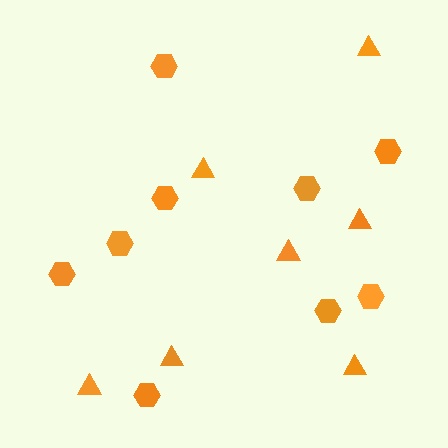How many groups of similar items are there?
There are 2 groups: one group of triangles (7) and one group of hexagons (9).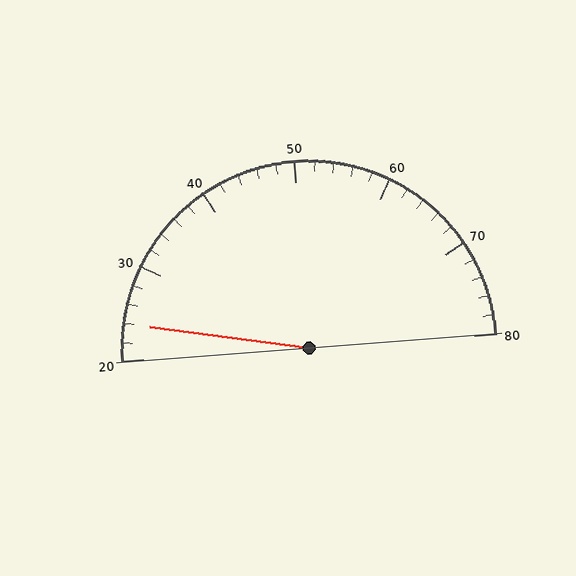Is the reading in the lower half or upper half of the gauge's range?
The reading is in the lower half of the range (20 to 80).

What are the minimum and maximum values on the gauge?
The gauge ranges from 20 to 80.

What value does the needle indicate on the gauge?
The needle indicates approximately 24.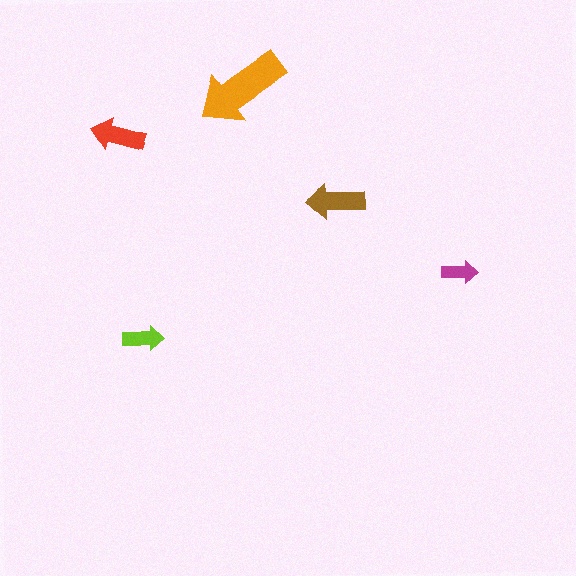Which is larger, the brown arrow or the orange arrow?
The orange one.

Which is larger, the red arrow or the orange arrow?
The orange one.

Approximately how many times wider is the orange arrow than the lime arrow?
About 2.5 times wider.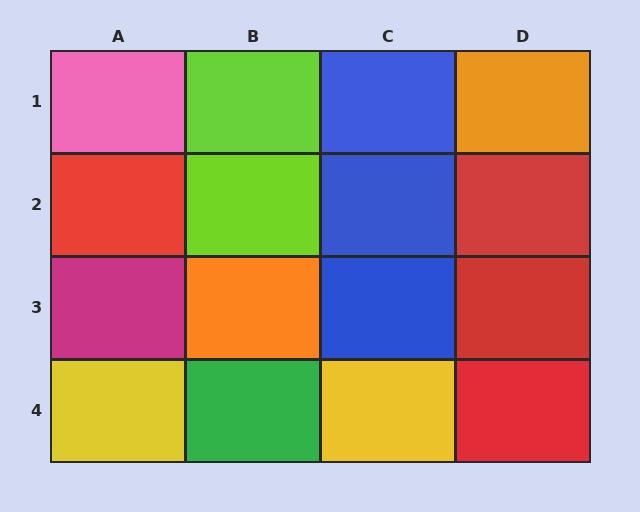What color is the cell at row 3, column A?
Magenta.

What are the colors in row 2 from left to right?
Red, lime, blue, red.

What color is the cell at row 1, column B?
Lime.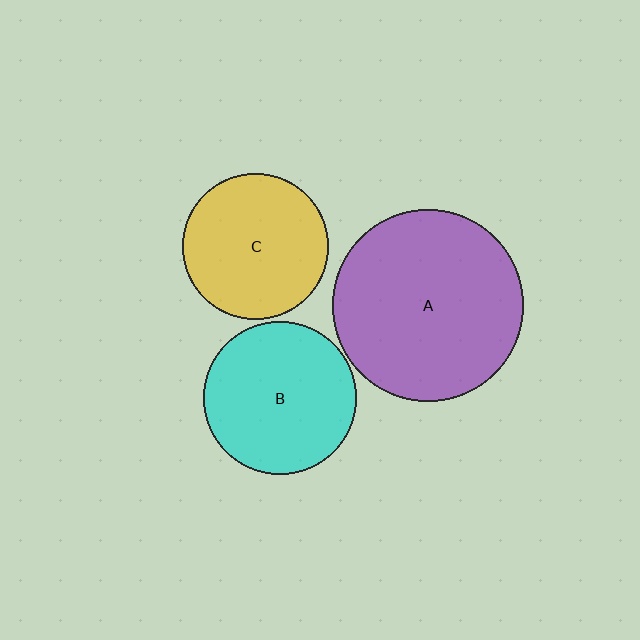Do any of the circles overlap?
No, none of the circles overlap.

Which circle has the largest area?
Circle A (purple).